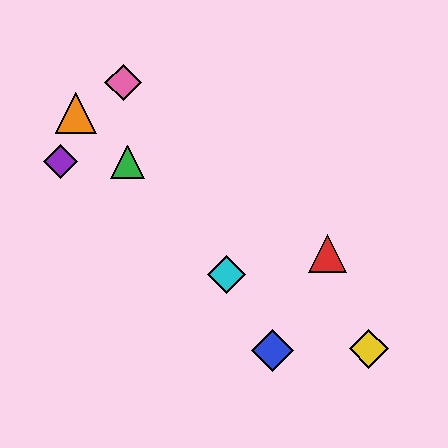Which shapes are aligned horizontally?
The green triangle, the purple diamond are aligned horizontally.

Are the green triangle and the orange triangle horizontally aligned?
No, the green triangle is at y≈162 and the orange triangle is at y≈113.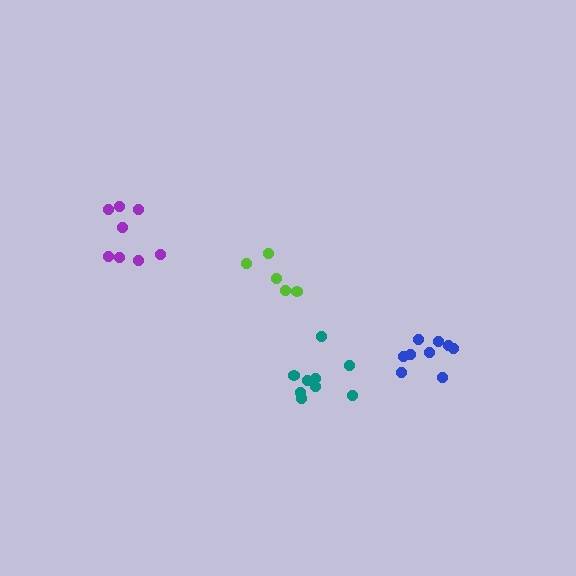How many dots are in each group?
Group 1: 8 dots, Group 2: 5 dots, Group 3: 9 dots, Group 4: 9 dots (31 total).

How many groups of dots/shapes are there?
There are 4 groups.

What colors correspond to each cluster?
The clusters are colored: purple, lime, teal, blue.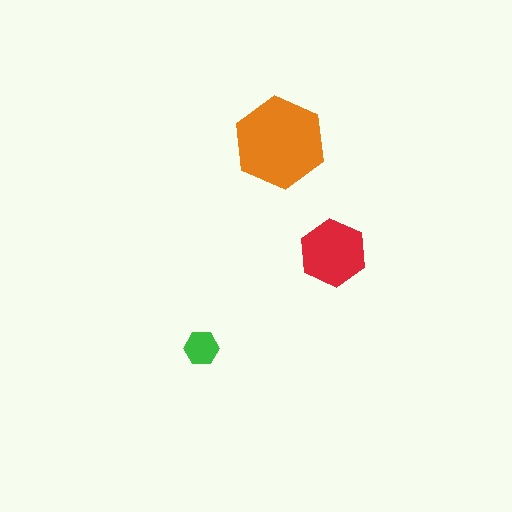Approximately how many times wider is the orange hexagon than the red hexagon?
About 1.5 times wider.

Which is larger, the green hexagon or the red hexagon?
The red one.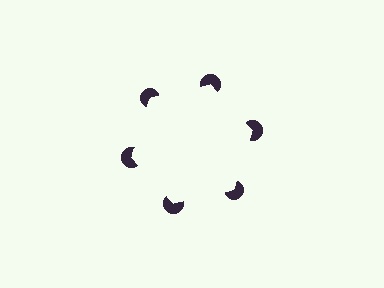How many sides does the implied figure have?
6 sides.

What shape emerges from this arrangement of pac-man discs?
An illusory hexagon — its edges are inferred from the aligned wedge cuts in the pac-man discs, not physically drawn.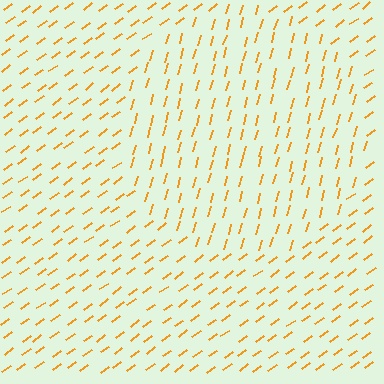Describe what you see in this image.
The image is filled with small orange line segments. A circle region in the image has lines oriented differently from the surrounding lines, creating a visible texture boundary.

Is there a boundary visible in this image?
Yes, there is a texture boundary formed by a change in line orientation.